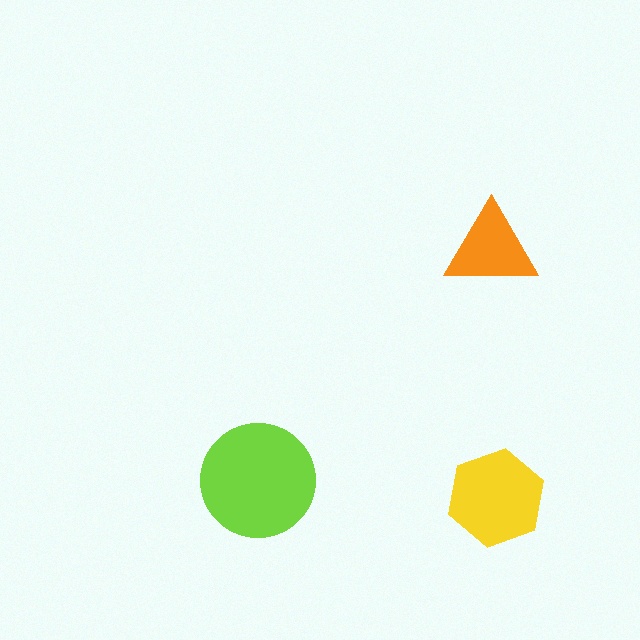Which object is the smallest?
The orange triangle.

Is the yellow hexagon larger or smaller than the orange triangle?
Larger.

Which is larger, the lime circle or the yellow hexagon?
The lime circle.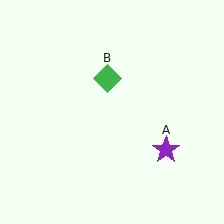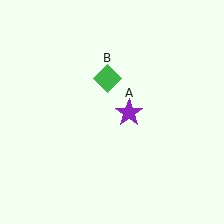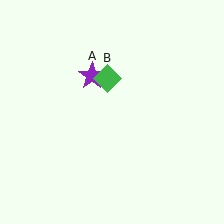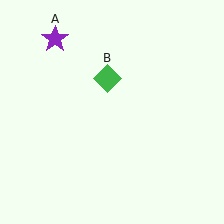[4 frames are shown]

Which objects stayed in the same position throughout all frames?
Green diamond (object B) remained stationary.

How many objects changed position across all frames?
1 object changed position: purple star (object A).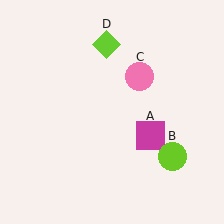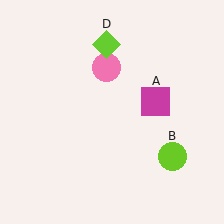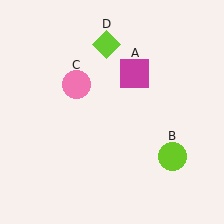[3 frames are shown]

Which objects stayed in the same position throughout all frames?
Lime circle (object B) and lime diamond (object D) remained stationary.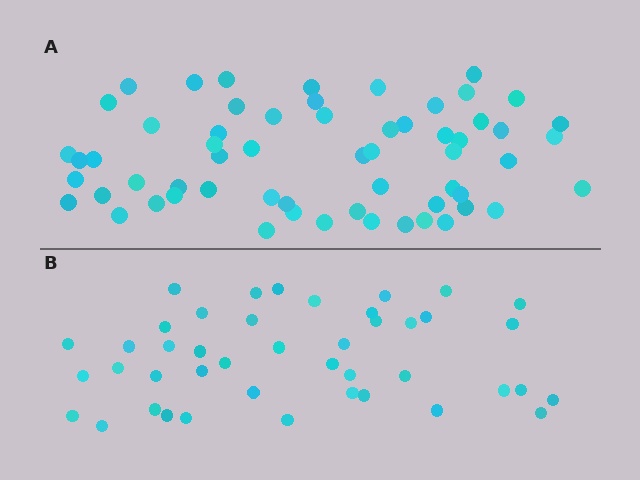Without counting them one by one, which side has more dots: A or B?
Region A (the top region) has more dots.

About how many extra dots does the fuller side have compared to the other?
Region A has approximately 15 more dots than region B.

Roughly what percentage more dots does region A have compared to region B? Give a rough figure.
About 40% more.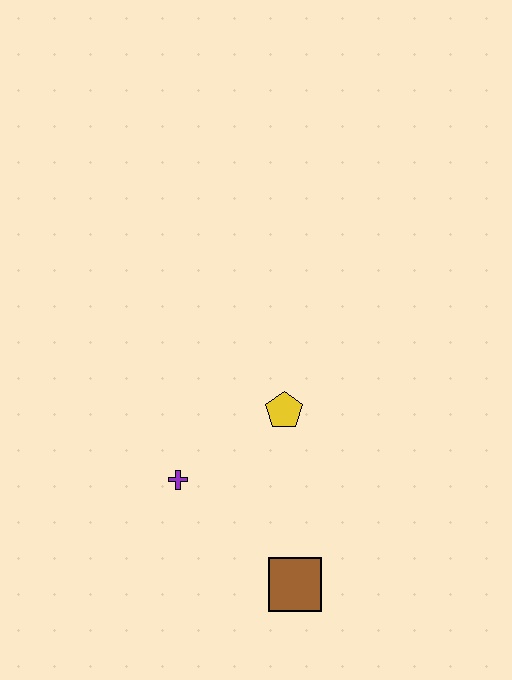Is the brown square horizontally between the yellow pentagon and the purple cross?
No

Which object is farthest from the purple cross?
The brown square is farthest from the purple cross.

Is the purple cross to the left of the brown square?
Yes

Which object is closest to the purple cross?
The yellow pentagon is closest to the purple cross.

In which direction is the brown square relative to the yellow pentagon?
The brown square is below the yellow pentagon.